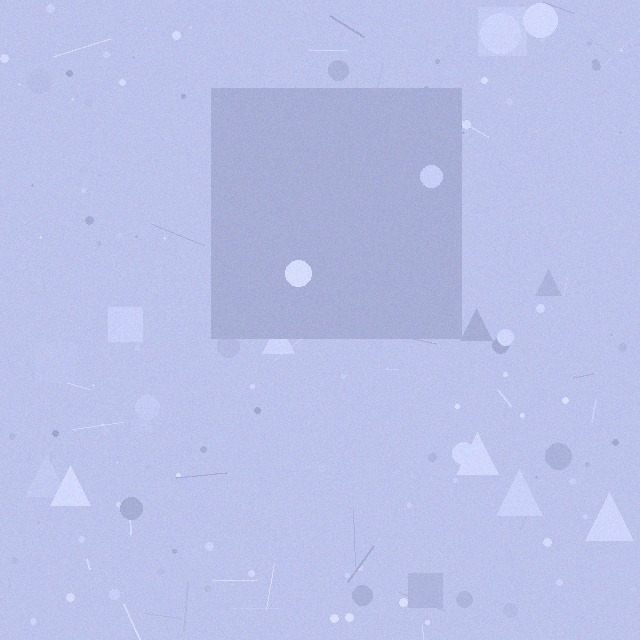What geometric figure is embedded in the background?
A square is embedded in the background.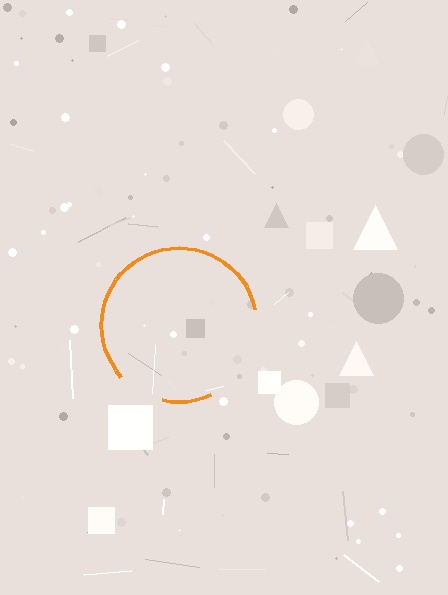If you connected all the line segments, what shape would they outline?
They would outline a circle.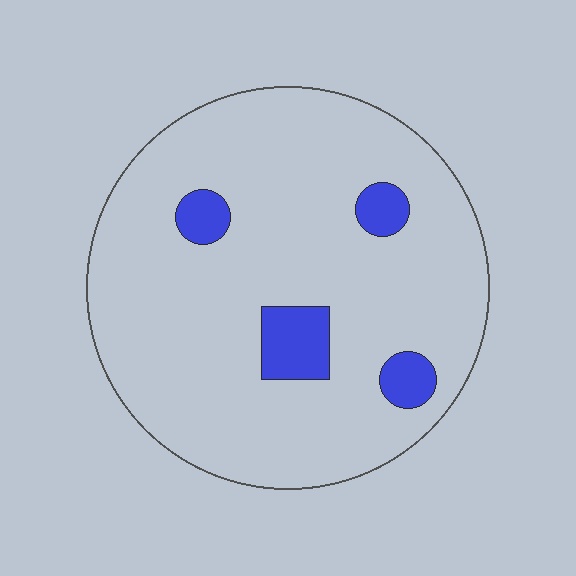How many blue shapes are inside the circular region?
4.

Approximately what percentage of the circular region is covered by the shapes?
Approximately 10%.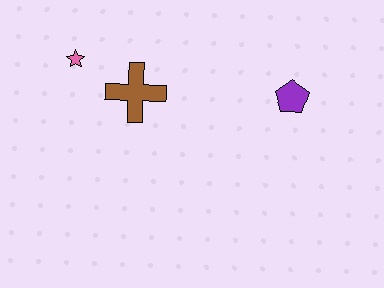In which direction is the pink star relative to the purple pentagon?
The pink star is to the left of the purple pentagon.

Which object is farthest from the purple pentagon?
The pink star is farthest from the purple pentagon.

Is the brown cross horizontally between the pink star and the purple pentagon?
Yes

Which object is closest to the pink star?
The brown cross is closest to the pink star.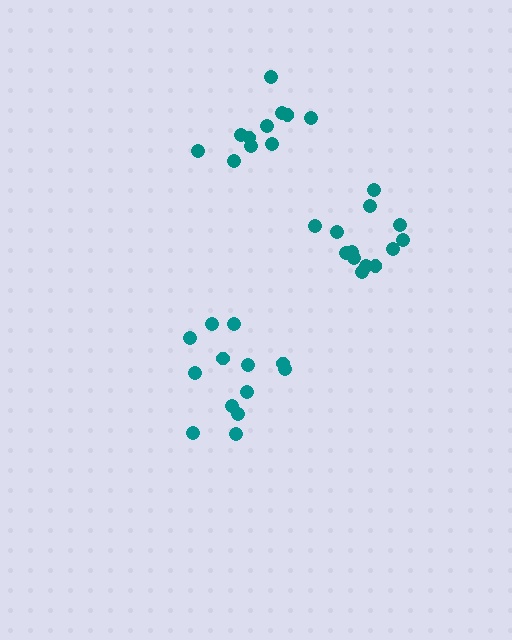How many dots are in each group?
Group 1: 13 dots, Group 2: 13 dots, Group 3: 11 dots (37 total).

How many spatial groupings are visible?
There are 3 spatial groupings.